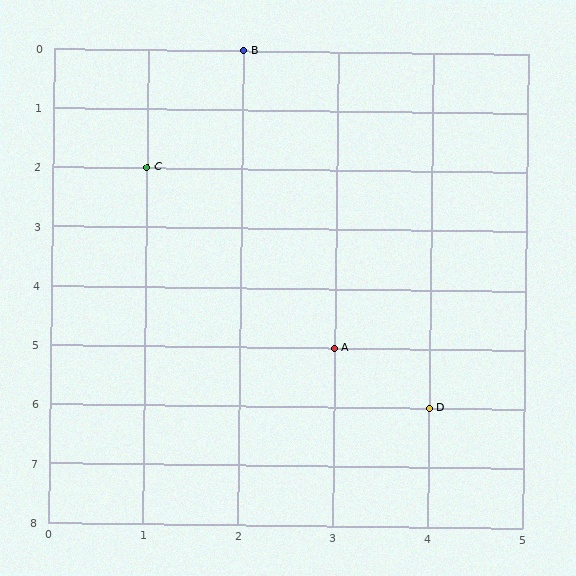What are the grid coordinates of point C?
Point C is at grid coordinates (1, 2).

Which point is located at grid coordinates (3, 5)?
Point A is at (3, 5).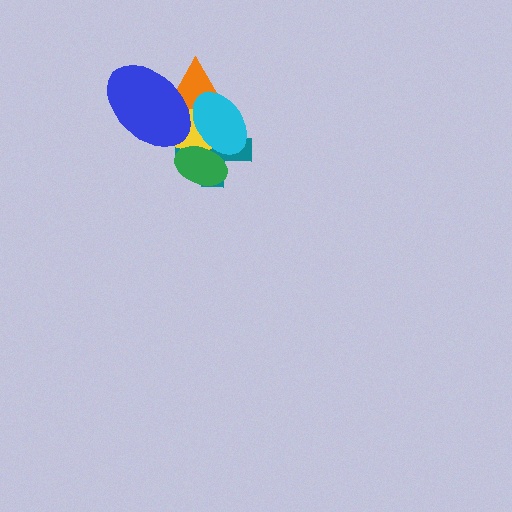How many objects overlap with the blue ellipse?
4 objects overlap with the blue ellipse.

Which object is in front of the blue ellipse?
The cyan ellipse is in front of the blue ellipse.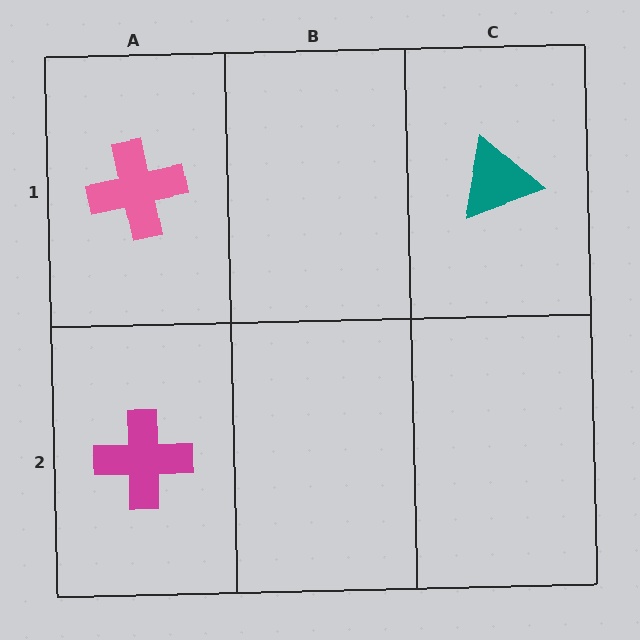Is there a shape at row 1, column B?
No, that cell is empty.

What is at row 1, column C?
A teal triangle.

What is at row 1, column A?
A pink cross.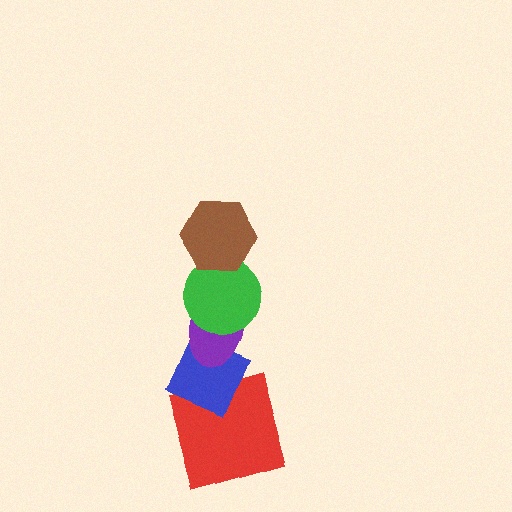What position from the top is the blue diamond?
The blue diamond is 4th from the top.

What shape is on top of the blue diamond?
The purple ellipse is on top of the blue diamond.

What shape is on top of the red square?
The blue diamond is on top of the red square.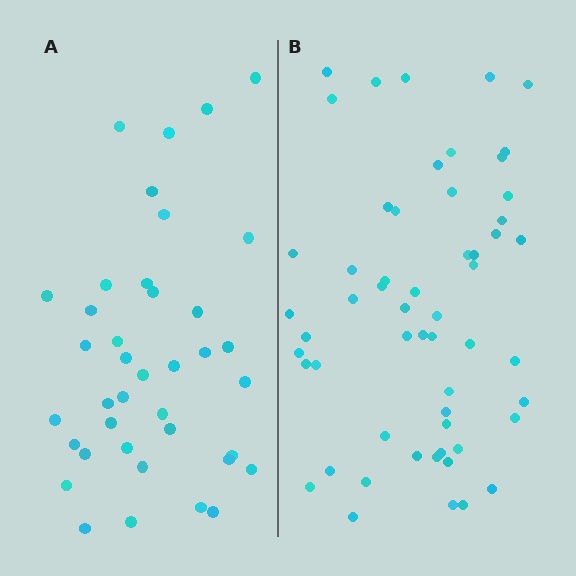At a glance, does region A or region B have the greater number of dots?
Region B (the right region) has more dots.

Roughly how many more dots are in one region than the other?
Region B has approximately 15 more dots than region A.